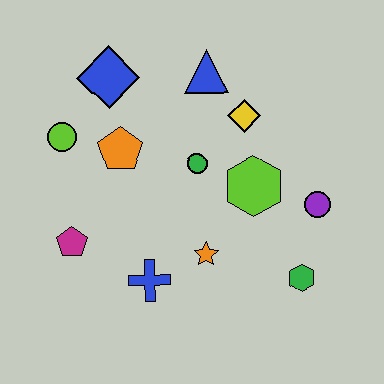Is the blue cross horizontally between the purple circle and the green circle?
No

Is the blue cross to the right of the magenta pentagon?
Yes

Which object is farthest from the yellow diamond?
The magenta pentagon is farthest from the yellow diamond.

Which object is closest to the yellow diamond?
The blue triangle is closest to the yellow diamond.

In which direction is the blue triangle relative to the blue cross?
The blue triangle is above the blue cross.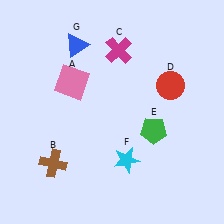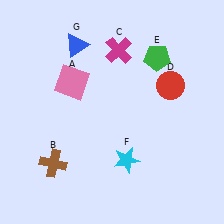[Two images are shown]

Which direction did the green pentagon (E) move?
The green pentagon (E) moved up.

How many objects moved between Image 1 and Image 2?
1 object moved between the two images.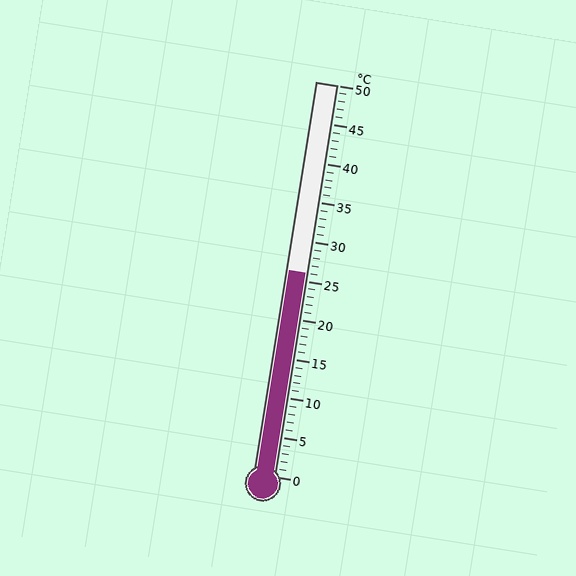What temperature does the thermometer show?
The thermometer shows approximately 26°C.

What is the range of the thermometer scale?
The thermometer scale ranges from 0°C to 50°C.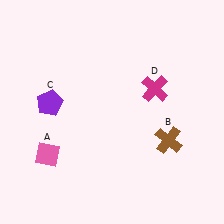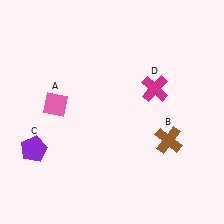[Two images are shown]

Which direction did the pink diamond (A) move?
The pink diamond (A) moved up.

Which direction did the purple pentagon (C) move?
The purple pentagon (C) moved down.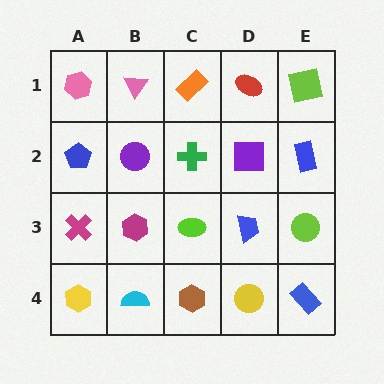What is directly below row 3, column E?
A blue rectangle.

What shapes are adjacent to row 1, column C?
A green cross (row 2, column C), a pink triangle (row 1, column B), a red ellipse (row 1, column D).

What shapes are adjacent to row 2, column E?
A lime square (row 1, column E), a lime circle (row 3, column E), a purple square (row 2, column D).